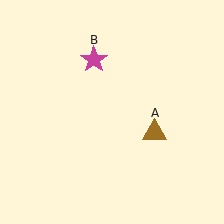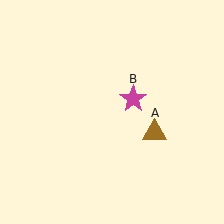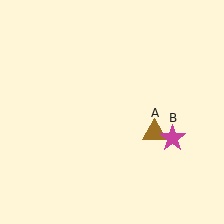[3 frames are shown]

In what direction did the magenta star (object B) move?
The magenta star (object B) moved down and to the right.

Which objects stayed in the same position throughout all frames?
Brown triangle (object A) remained stationary.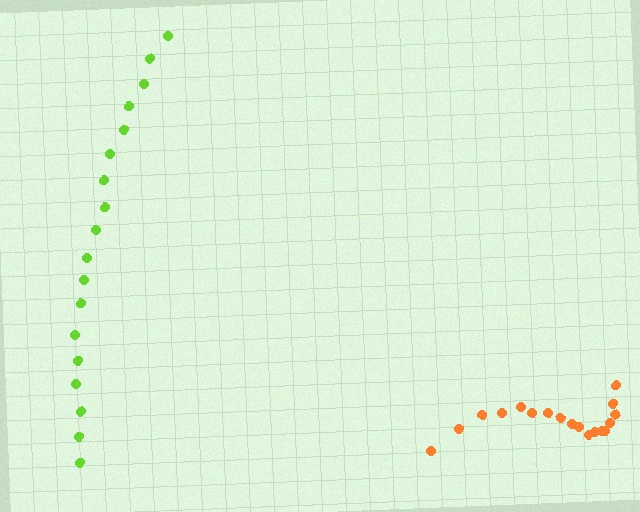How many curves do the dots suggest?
There are 2 distinct paths.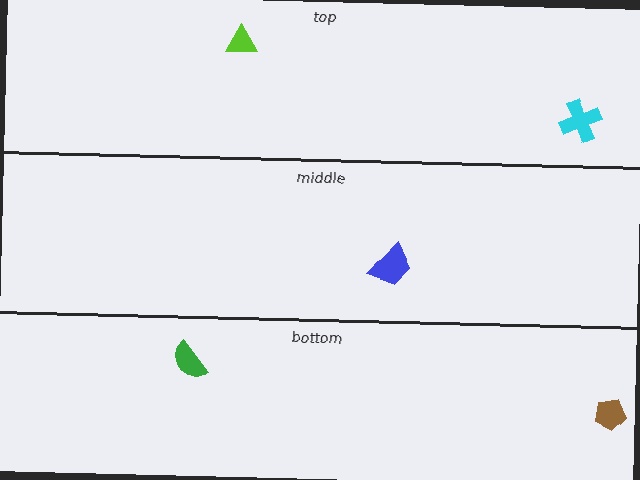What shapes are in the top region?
The cyan cross, the lime triangle.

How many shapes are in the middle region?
1.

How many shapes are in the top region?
2.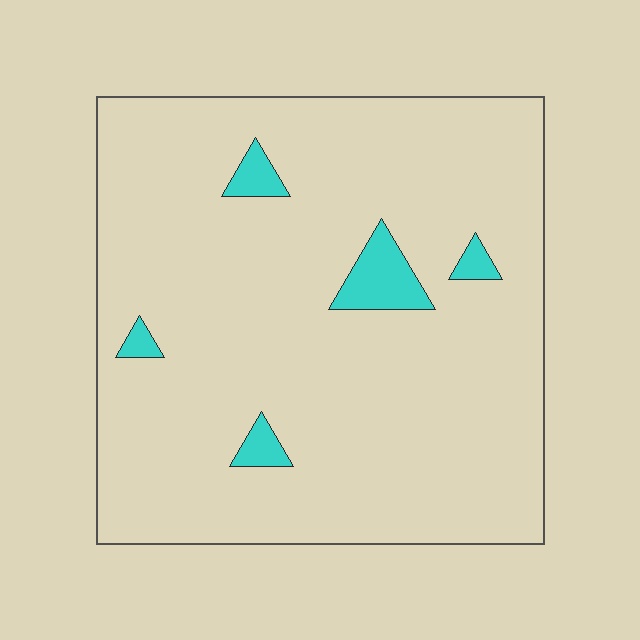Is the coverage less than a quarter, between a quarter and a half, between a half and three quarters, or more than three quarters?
Less than a quarter.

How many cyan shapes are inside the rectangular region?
5.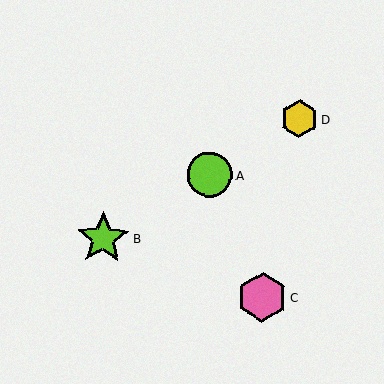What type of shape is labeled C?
Shape C is a pink hexagon.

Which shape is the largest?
The lime star (labeled B) is the largest.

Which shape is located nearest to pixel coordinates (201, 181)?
The lime circle (labeled A) at (210, 174) is nearest to that location.